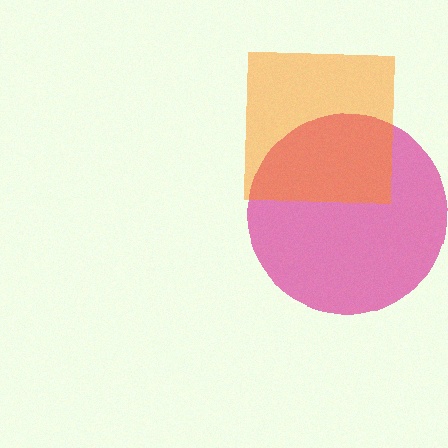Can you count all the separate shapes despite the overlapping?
Yes, there are 2 separate shapes.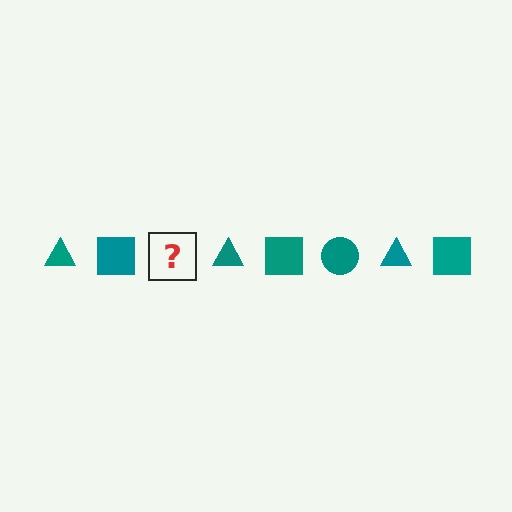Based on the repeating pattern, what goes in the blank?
The blank should be a teal circle.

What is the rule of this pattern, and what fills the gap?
The rule is that the pattern cycles through triangle, square, circle shapes in teal. The gap should be filled with a teal circle.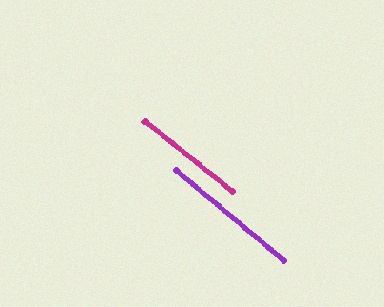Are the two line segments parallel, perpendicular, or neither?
Parallel — their directions differ by only 1.0°.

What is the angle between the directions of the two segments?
Approximately 1 degree.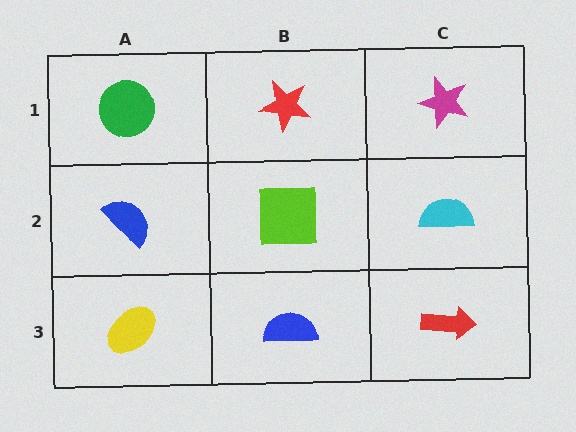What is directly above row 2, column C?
A magenta star.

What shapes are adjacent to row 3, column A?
A blue semicircle (row 2, column A), a blue semicircle (row 3, column B).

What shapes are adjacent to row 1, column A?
A blue semicircle (row 2, column A), a red star (row 1, column B).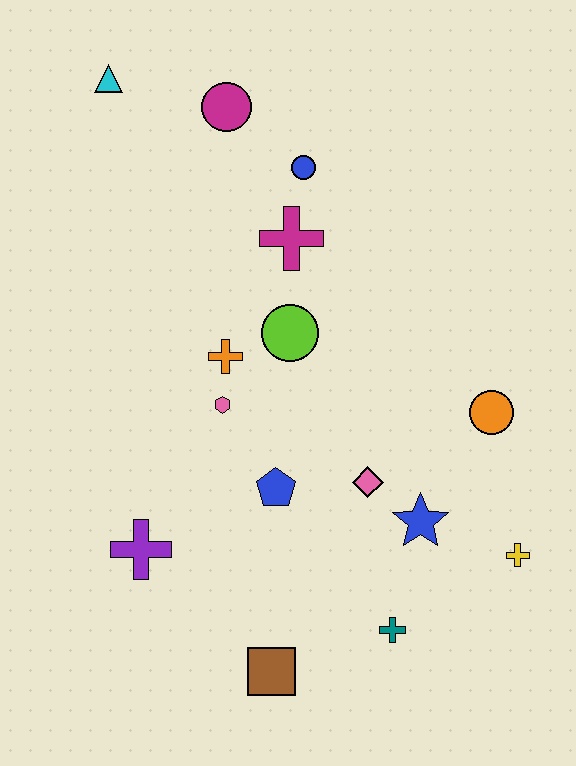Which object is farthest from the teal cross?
The cyan triangle is farthest from the teal cross.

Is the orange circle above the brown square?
Yes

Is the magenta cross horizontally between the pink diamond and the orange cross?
Yes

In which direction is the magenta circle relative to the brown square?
The magenta circle is above the brown square.